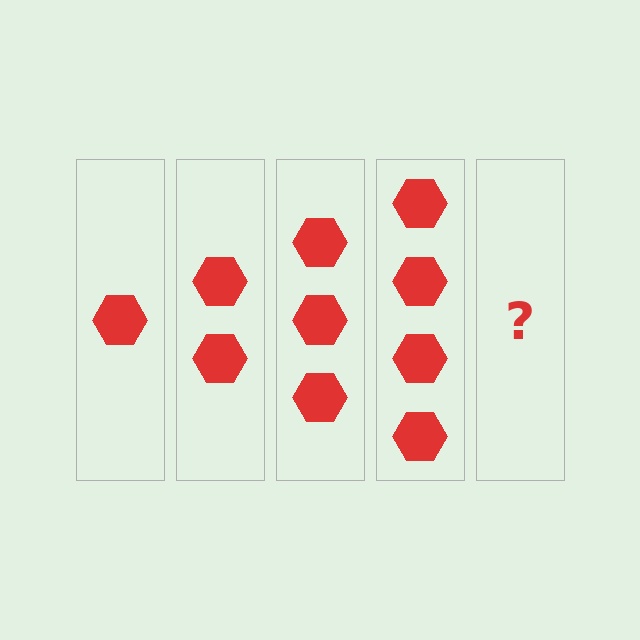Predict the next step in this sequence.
The next step is 5 hexagons.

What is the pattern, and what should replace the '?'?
The pattern is that each step adds one more hexagon. The '?' should be 5 hexagons.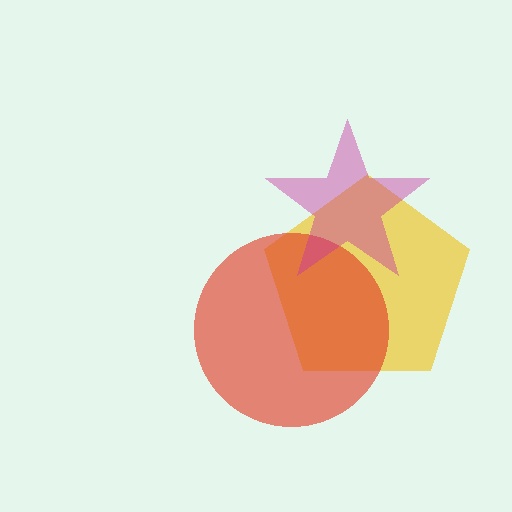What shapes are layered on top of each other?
The layered shapes are: a yellow pentagon, a red circle, a magenta star.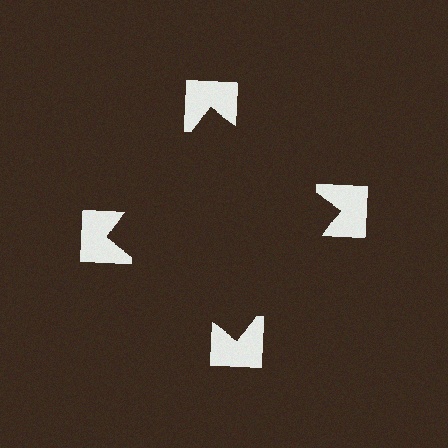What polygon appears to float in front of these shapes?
An illusory square — its edges are inferred from the aligned wedge cuts in the notched squares, not physically drawn.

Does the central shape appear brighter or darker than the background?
It typically appears slightly darker than the background, even though no actual brightness change is drawn.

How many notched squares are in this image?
There are 4 — one at each vertex of the illusory square.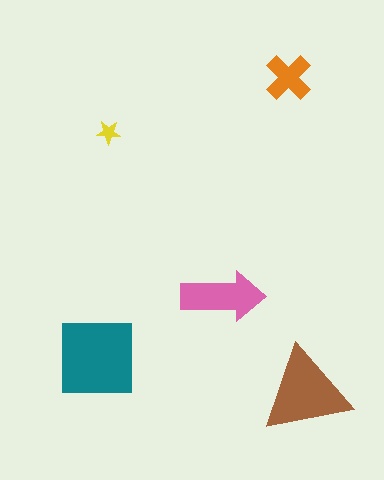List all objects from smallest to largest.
The yellow star, the orange cross, the pink arrow, the brown triangle, the teal square.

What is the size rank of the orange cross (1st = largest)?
4th.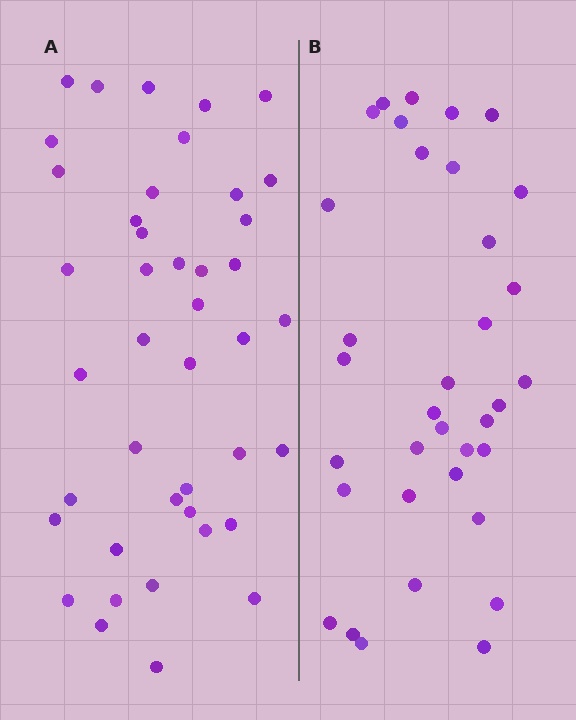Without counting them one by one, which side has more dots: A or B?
Region A (the left region) has more dots.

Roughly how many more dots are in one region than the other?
Region A has roughly 8 or so more dots than region B.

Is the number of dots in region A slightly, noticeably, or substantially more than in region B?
Region A has only slightly more — the two regions are fairly close. The ratio is roughly 1.2 to 1.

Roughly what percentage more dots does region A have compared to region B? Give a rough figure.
About 20% more.